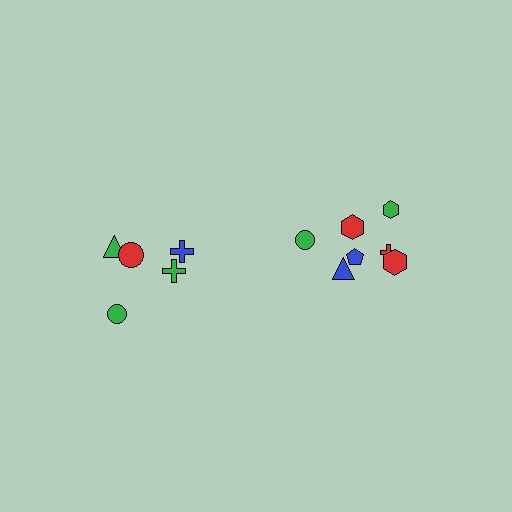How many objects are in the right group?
There are 7 objects.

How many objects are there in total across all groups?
There are 12 objects.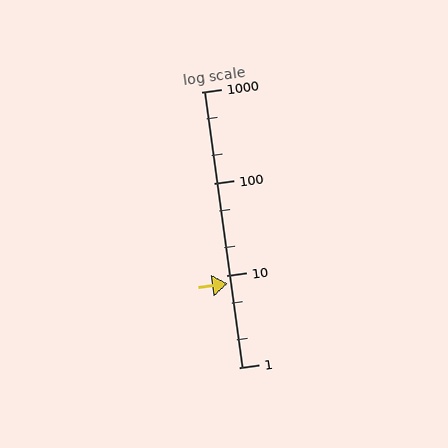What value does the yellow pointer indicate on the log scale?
The pointer indicates approximately 8.1.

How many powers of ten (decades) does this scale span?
The scale spans 3 decades, from 1 to 1000.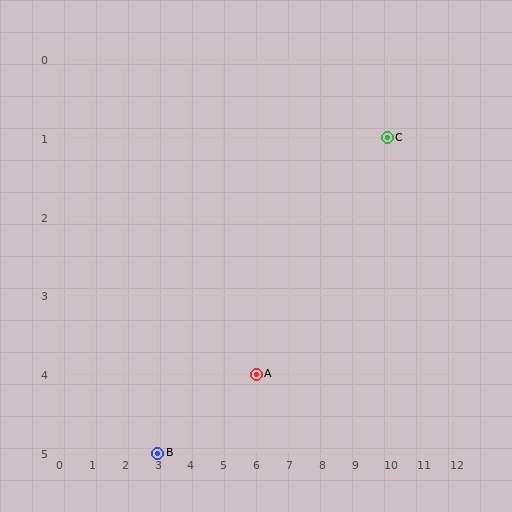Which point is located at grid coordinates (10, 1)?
Point C is at (10, 1).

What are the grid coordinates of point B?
Point B is at grid coordinates (3, 5).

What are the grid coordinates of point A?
Point A is at grid coordinates (6, 4).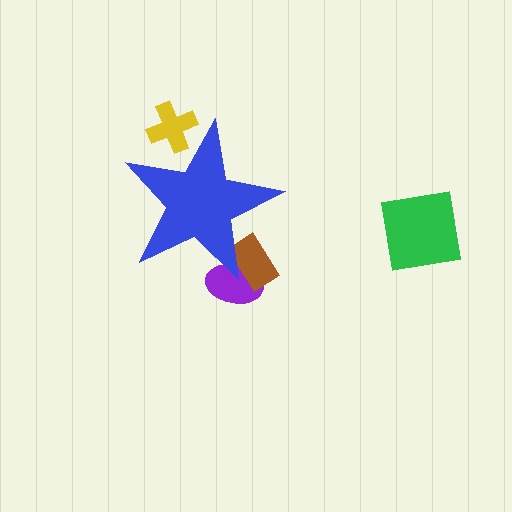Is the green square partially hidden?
No, the green square is fully visible.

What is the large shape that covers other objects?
A blue star.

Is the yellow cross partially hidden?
Yes, the yellow cross is partially hidden behind the blue star.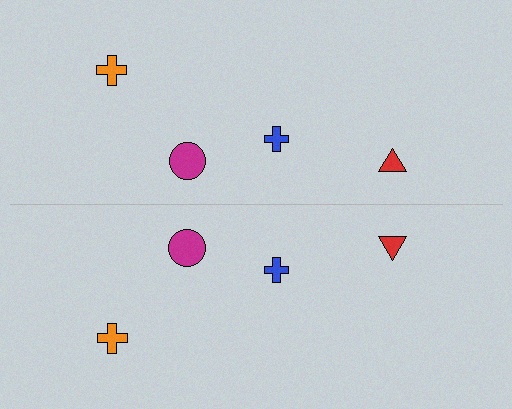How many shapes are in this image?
There are 8 shapes in this image.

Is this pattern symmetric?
Yes, this pattern has bilateral (reflection) symmetry.